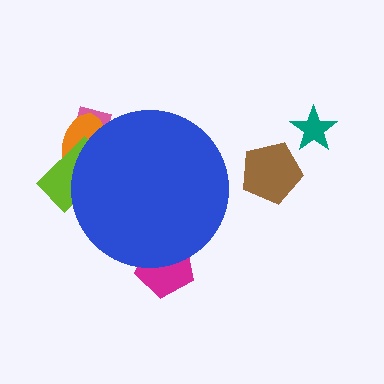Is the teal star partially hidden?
No, the teal star is fully visible.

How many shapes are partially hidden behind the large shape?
4 shapes are partially hidden.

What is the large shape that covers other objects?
A blue circle.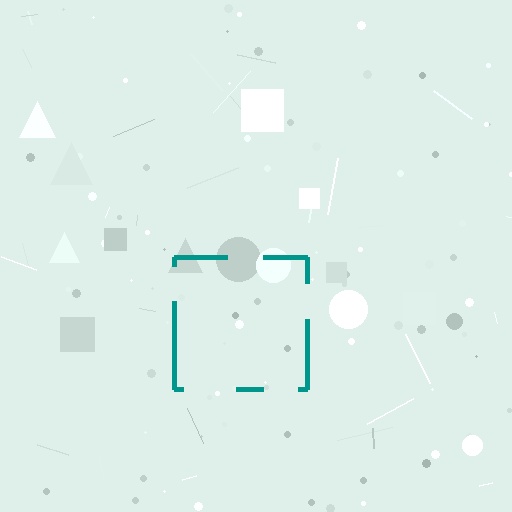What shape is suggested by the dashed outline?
The dashed outline suggests a square.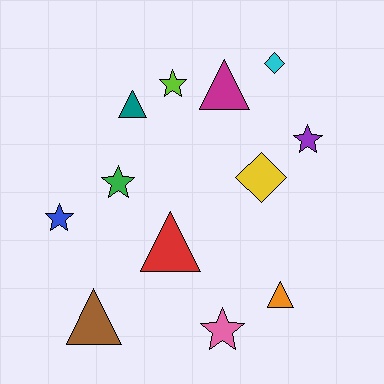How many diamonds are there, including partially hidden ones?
There are 2 diamonds.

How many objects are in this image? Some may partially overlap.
There are 12 objects.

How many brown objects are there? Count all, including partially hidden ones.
There is 1 brown object.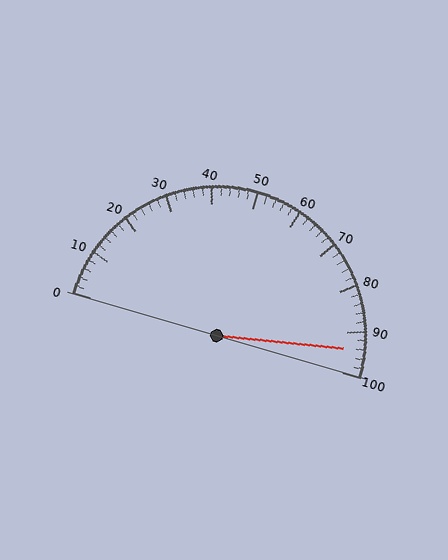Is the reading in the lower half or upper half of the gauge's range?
The reading is in the upper half of the range (0 to 100).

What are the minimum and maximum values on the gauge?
The gauge ranges from 0 to 100.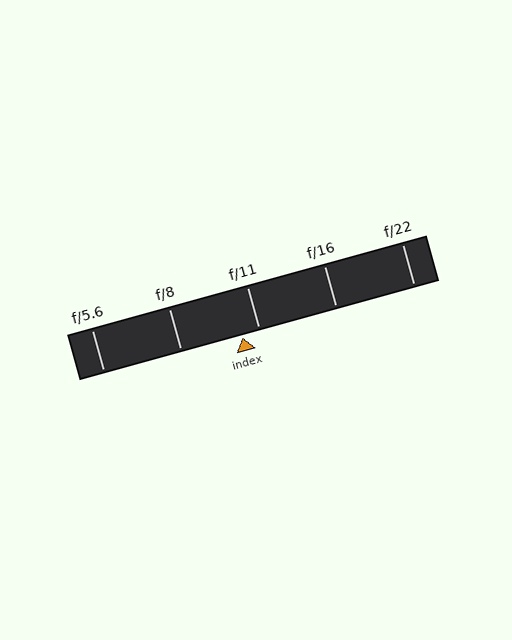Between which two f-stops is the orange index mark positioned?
The index mark is between f/8 and f/11.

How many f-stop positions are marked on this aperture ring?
There are 5 f-stop positions marked.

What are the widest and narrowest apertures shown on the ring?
The widest aperture shown is f/5.6 and the narrowest is f/22.